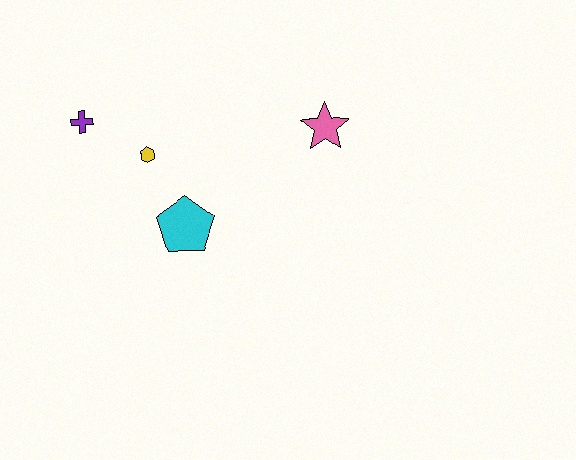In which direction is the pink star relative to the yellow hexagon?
The pink star is to the right of the yellow hexagon.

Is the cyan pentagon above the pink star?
No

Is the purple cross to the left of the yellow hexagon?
Yes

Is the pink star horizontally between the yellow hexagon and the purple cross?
No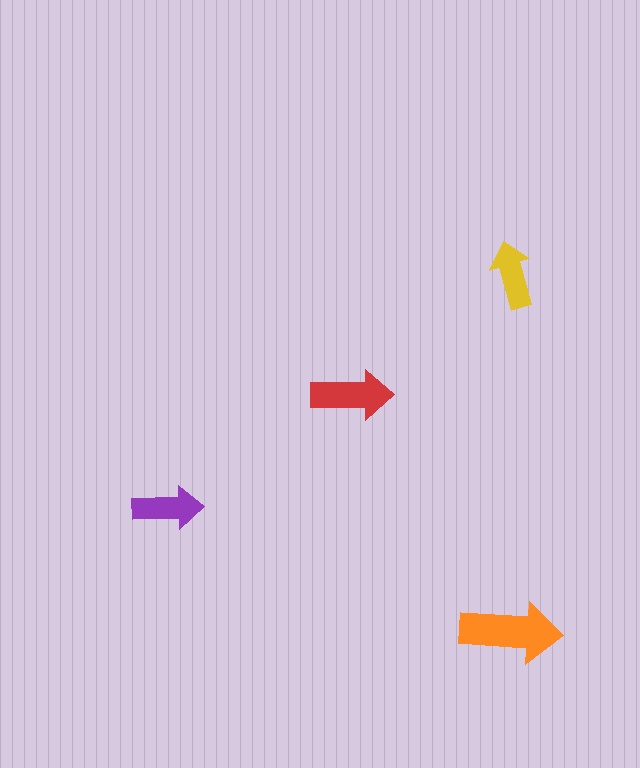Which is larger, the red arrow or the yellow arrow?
The red one.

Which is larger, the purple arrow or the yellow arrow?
The purple one.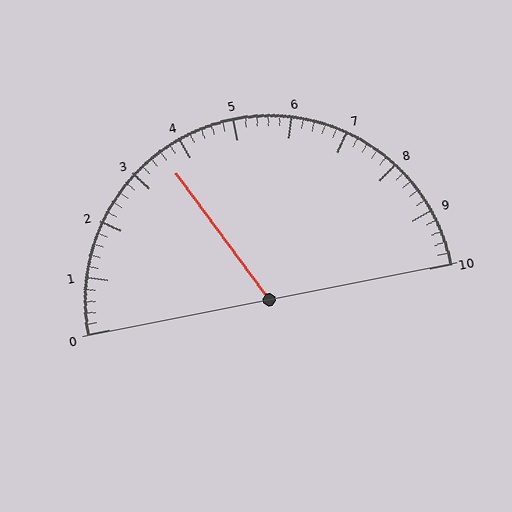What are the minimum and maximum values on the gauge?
The gauge ranges from 0 to 10.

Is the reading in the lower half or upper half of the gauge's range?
The reading is in the lower half of the range (0 to 10).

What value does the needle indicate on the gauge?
The needle indicates approximately 3.6.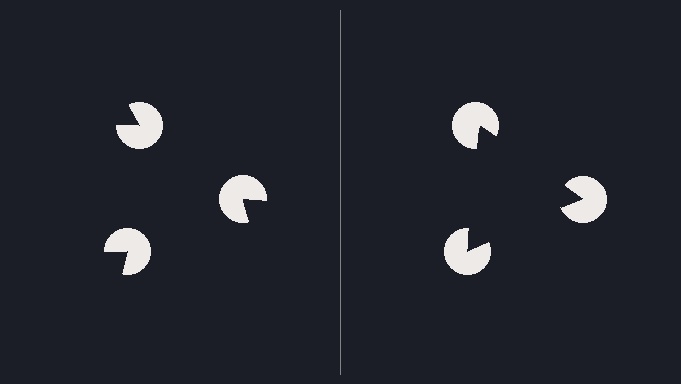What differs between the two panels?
The pac-man discs are positioned identically on both sides; only the wedge orientations differ. On the right they align to a triangle; on the left they are misaligned.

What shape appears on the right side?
An illusory triangle.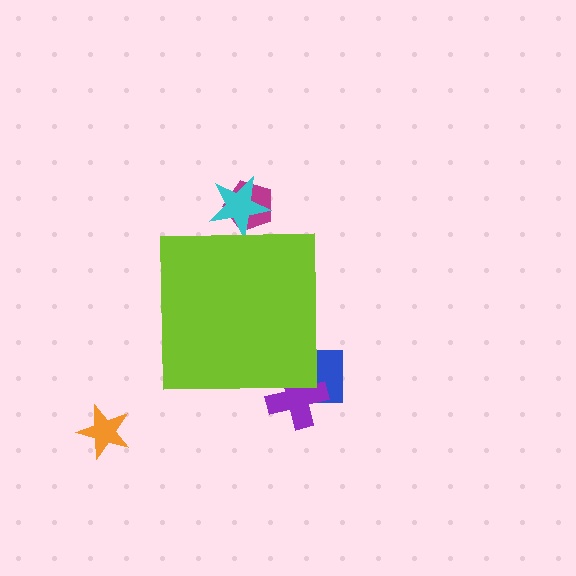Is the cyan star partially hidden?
Yes, the cyan star is partially hidden behind the lime square.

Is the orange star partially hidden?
No, the orange star is fully visible.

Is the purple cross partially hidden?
Yes, the purple cross is partially hidden behind the lime square.